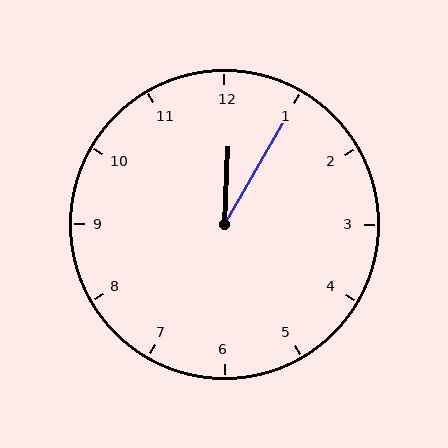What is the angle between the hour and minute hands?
Approximately 28 degrees.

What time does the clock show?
12:05.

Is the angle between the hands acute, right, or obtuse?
It is acute.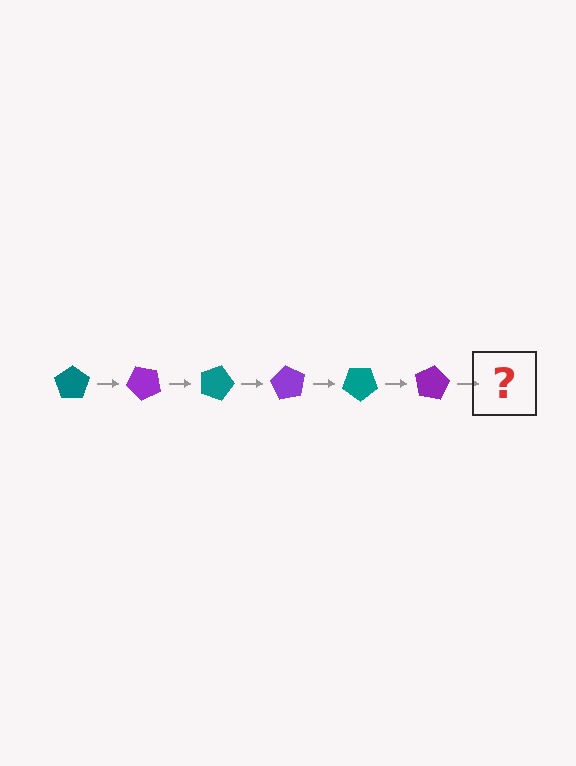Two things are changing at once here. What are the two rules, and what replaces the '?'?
The two rules are that it rotates 45 degrees each step and the color cycles through teal and purple. The '?' should be a teal pentagon, rotated 270 degrees from the start.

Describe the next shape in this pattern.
It should be a teal pentagon, rotated 270 degrees from the start.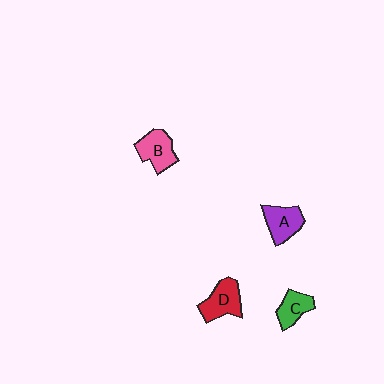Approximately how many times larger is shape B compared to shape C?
Approximately 1.3 times.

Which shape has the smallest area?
Shape C (green).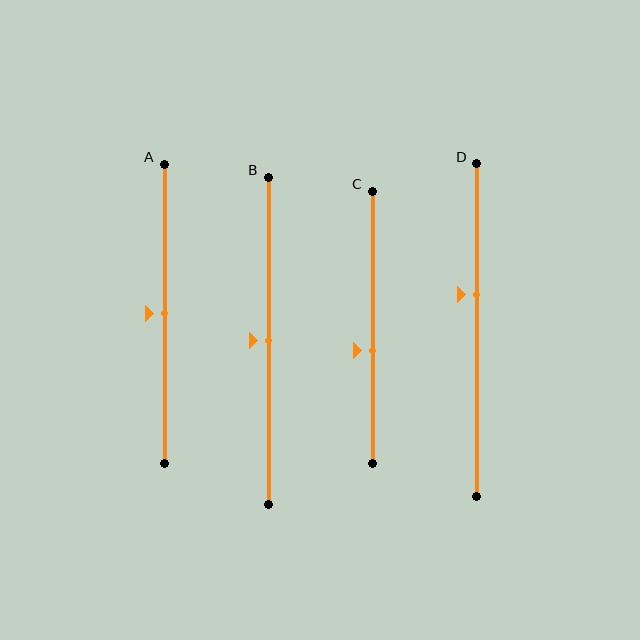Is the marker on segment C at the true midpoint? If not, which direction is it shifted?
No, the marker on segment C is shifted downward by about 8% of the segment length.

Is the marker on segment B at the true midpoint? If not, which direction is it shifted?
Yes, the marker on segment B is at the true midpoint.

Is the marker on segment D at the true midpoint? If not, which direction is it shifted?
No, the marker on segment D is shifted upward by about 11% of the segment length.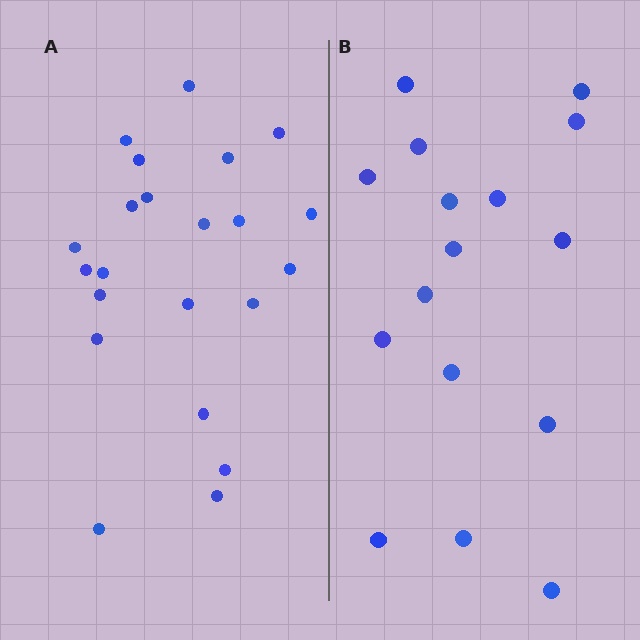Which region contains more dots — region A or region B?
Region A (the left region) has more dots.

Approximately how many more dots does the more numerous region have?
Region A has about 6 more dots than region B.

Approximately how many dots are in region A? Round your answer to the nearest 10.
About 20 dots. (The exact count is 22, which rounds to 20.)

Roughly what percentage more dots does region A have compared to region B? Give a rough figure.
About 40% more.